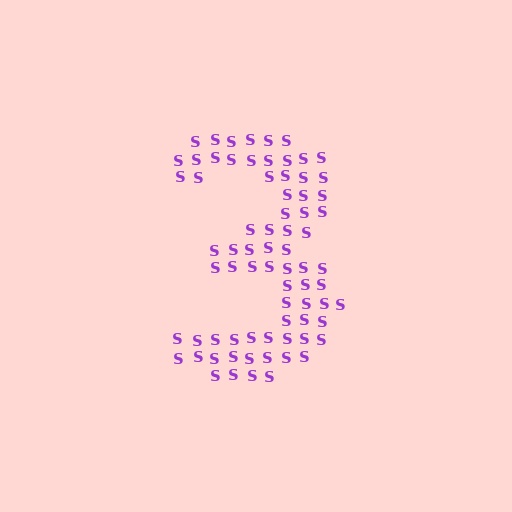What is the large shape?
The large shape is the digit 3.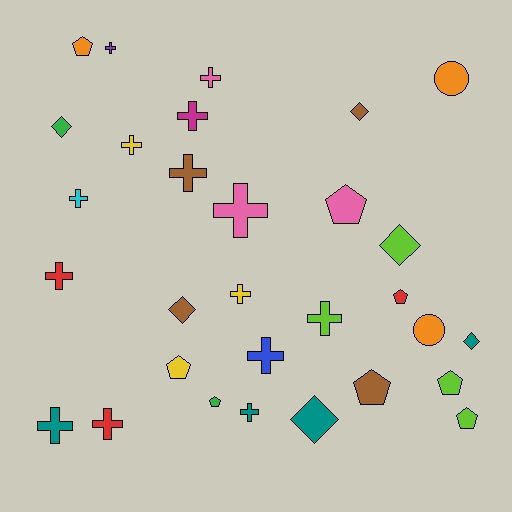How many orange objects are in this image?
There are 3 orange objects.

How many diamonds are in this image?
There are 6 diamonds.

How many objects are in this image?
There are 30 objects.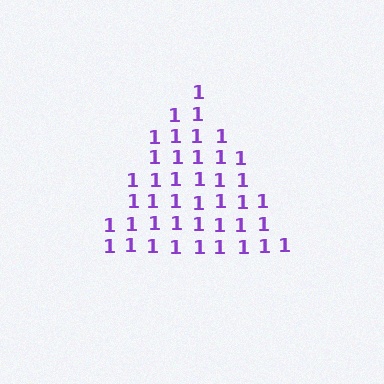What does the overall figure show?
The overall figure shows a triangle.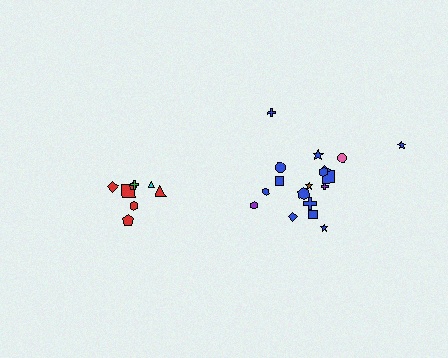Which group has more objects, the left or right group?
The right group.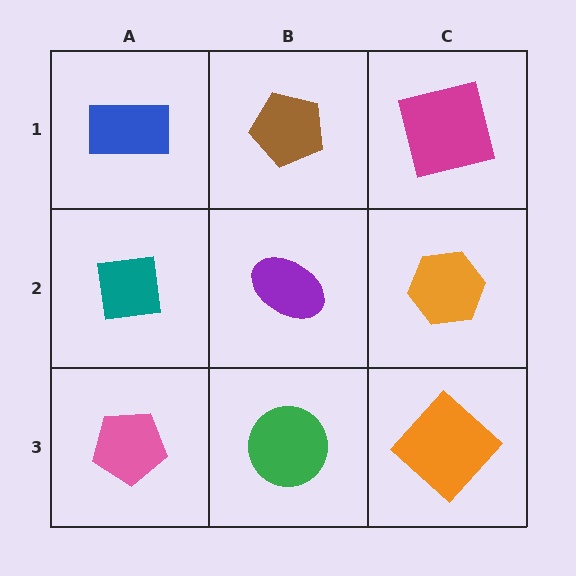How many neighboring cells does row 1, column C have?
2.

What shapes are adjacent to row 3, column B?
A purple ellipse (row 2, column B), a pink pentagon (row 3, column A), an orange diamond (row 3, column C).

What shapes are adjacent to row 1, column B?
A purple ellipse (row 2, column B), a blue rectangle (row 1, column A), a magenta square (row 1, column C).